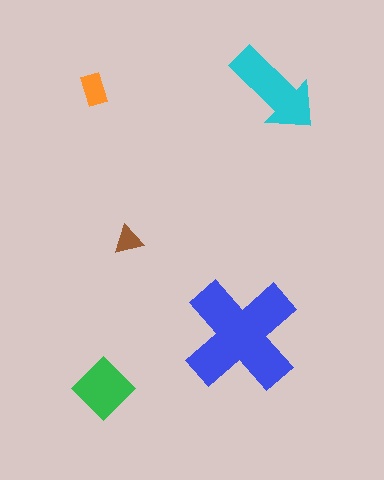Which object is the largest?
The blue cross.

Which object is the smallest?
The brown triangle.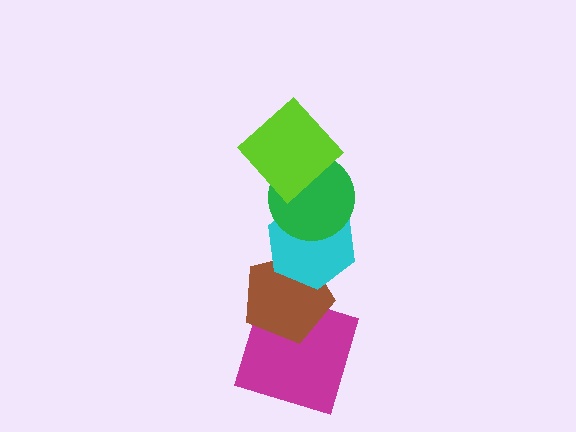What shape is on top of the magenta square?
The brown pentagon is on top of the magenta square.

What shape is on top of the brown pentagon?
The cyan hexagon is on top of the brown pentagon.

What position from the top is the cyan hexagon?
The cyan hexagon is 3rd from the top.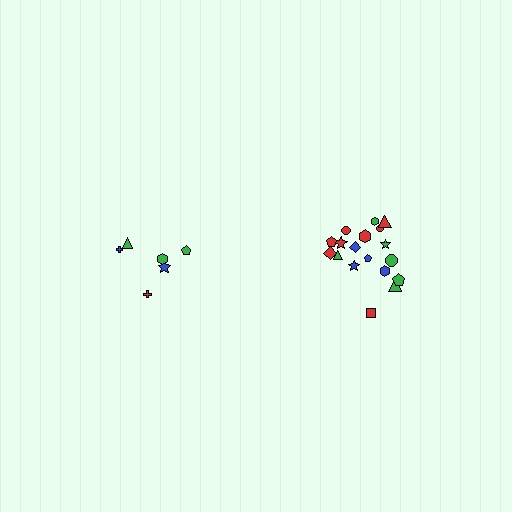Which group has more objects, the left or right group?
The right group.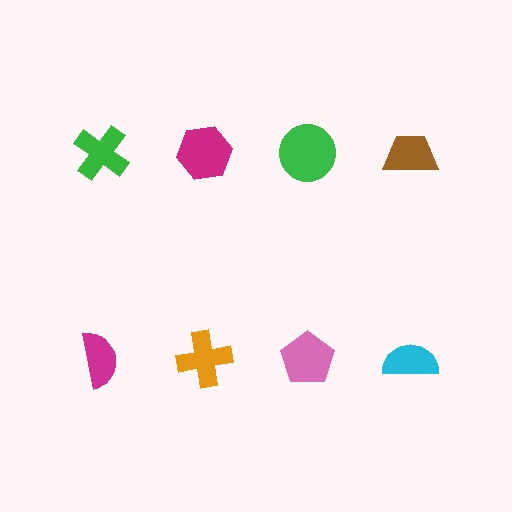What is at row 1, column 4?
A brown trapezoid.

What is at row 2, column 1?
A magenta semicircle.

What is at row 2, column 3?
A pink pentagon.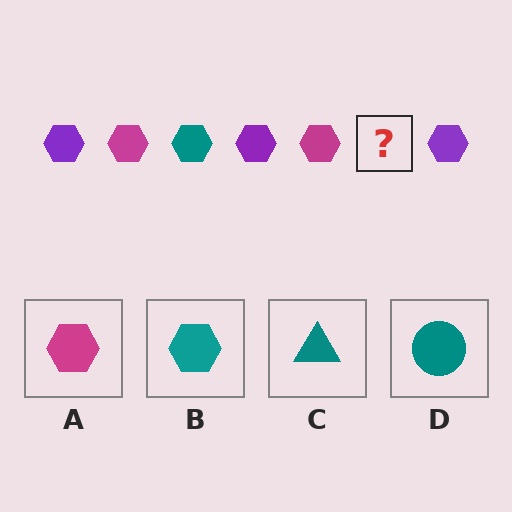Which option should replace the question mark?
Option B.